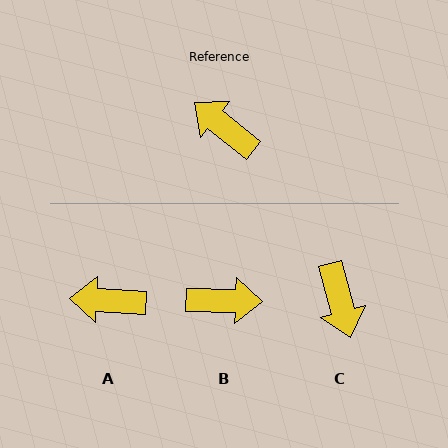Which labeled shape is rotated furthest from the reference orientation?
C, about 144 degrees away.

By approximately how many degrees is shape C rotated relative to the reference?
Approximately 144 degrees counter-clockwise.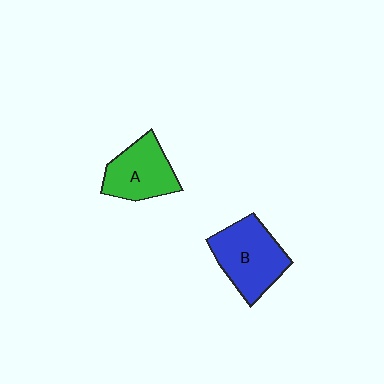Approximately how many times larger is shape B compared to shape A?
Approximately 1.2 times.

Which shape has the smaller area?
Shape A (green).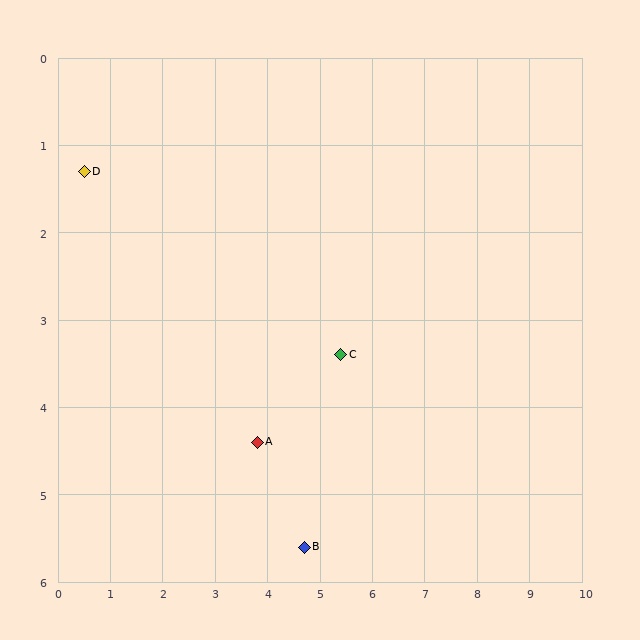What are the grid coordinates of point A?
Point A is at approximately (3.8, 4.4).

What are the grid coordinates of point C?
Point C is at approximately (5.4, 3.4).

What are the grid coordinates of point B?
Point B is at approximately (4.7, 5.6).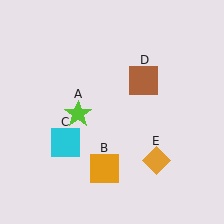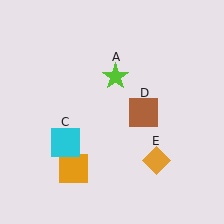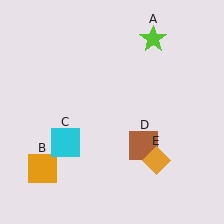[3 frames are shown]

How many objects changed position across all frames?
3 objects changed position: lime star (object A), orange square (object B), brown square (object D).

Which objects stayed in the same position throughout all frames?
Cyan square (object C) and orange diamond (object E) remained stationary.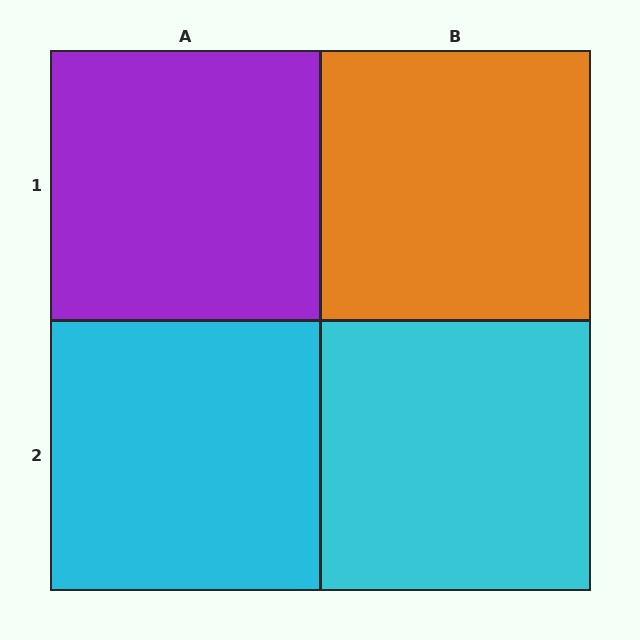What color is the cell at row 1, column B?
Orange.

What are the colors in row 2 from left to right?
Cyan, cyan.